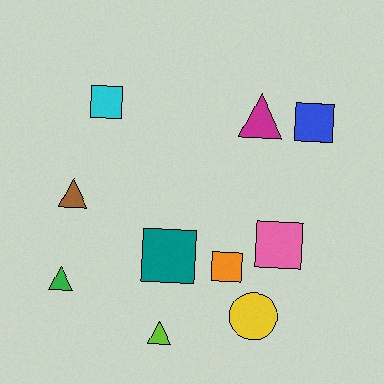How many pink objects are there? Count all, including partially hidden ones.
There is 1 pink object.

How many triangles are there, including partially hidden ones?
There are 4 triangles.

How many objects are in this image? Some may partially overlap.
There are 10 objects.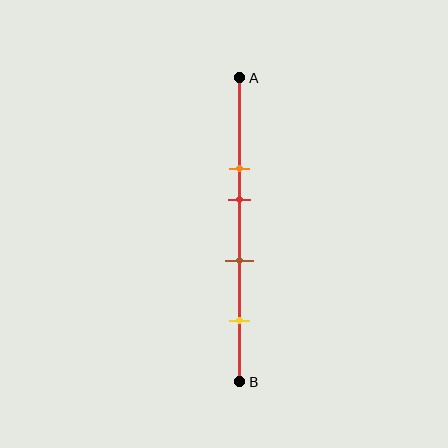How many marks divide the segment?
There are 4 marks dividing the segment.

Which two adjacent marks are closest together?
The orange and red marks are the closest adjacent pair.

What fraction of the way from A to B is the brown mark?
The brown mark is approximately 60% (0.6) of the way from A to B.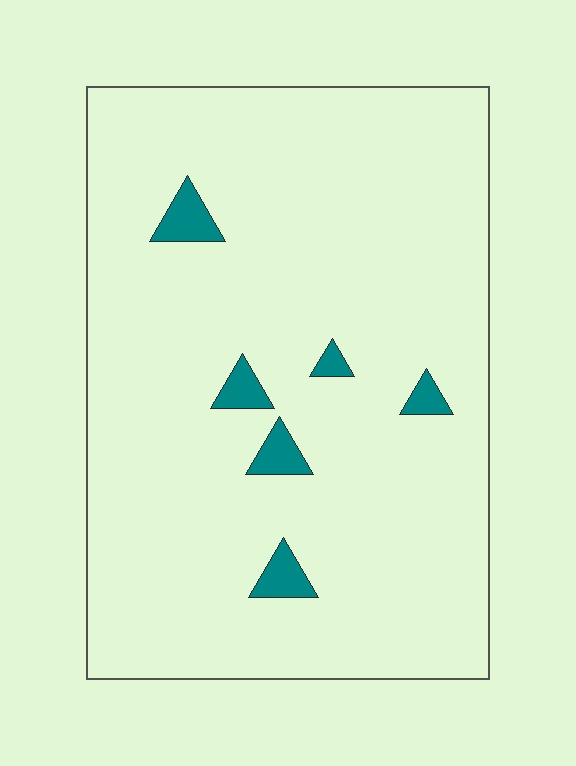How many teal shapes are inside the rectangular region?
6.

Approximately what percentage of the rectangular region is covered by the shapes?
Approximately 5%.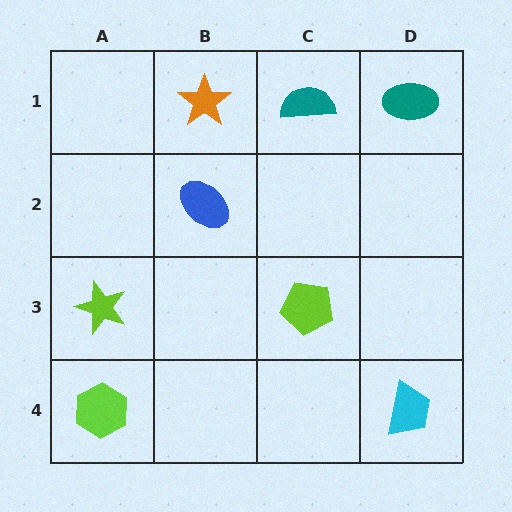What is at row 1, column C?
A teal semicircle.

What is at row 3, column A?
A lime star.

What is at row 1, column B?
An orange star.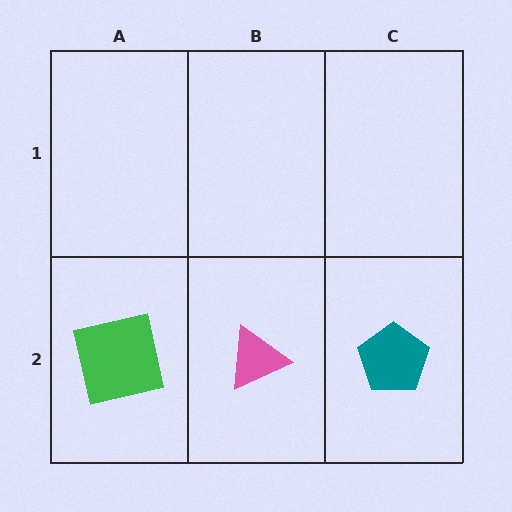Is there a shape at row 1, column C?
No, that cell is empty.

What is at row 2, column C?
A teal pentagon.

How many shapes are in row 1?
0 shapes.